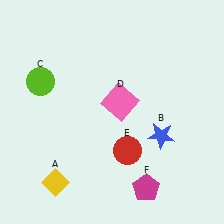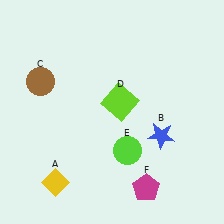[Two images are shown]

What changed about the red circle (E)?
In Image 1, E is red. In Image 2, it changed to lime.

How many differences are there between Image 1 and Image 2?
There are 3 differences between the two images.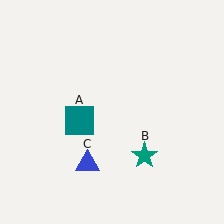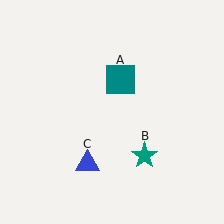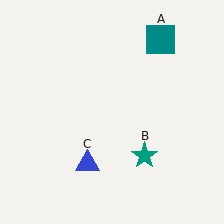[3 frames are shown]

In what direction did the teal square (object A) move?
The teal square (object A) moved up and to the right.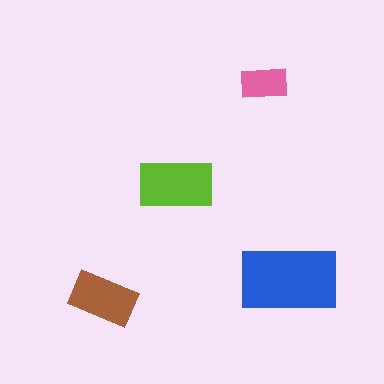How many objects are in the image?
There are 4 objects in the image.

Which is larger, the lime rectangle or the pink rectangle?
The lime one.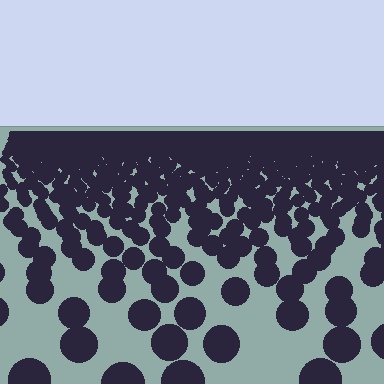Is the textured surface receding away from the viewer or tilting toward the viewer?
The surface is receding away from the viewer. Texture elements get smaller and denser toward the top.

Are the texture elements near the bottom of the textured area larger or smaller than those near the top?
Larger. Near the bottom, elements are closer to the viewer and appear at a bigger on-screen size.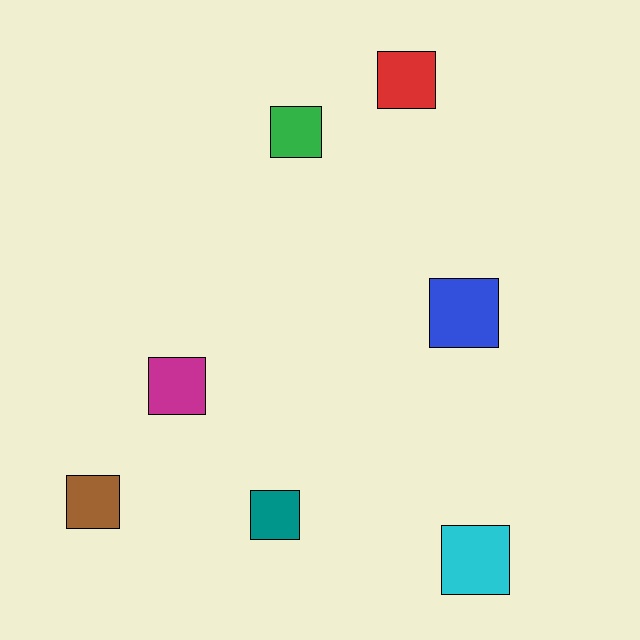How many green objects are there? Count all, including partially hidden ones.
There is 1 green object.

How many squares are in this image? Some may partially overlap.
There are 7 squares.